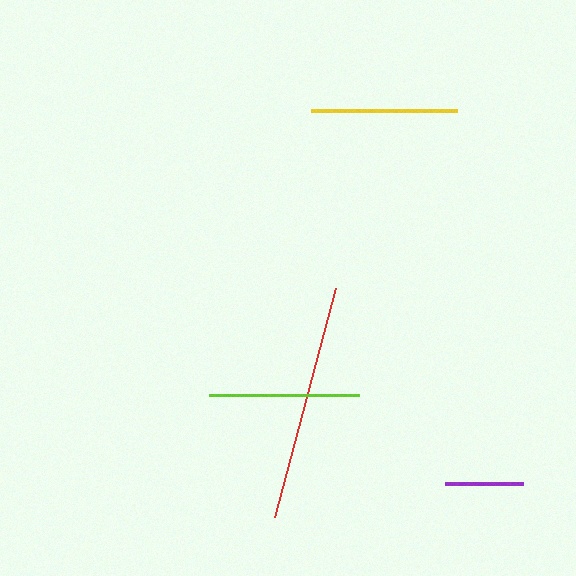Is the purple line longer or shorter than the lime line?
The lime line is longer than the purple line.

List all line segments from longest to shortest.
From longest to shortest: red, lime, yellow, purple.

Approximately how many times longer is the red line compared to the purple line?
The red line is approximately 3.0 times the length of the purple line.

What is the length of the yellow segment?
The yellow segment is approximately 146 pixels long.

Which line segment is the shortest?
The purple line is the shortest at approximately 78 pixels.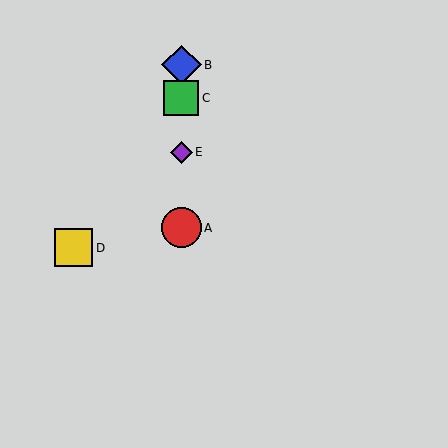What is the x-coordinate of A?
Object A is at x≈181.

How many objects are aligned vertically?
4 objects (A, B, C, E) are aligned vertically.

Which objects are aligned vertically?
Objects A, B, C, E are aligned vertically.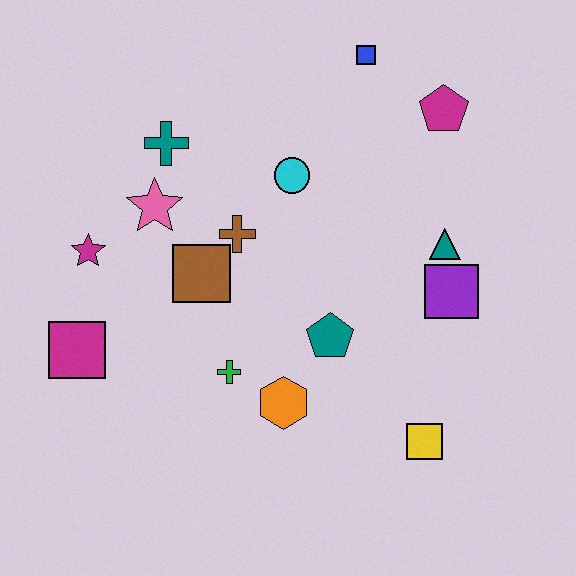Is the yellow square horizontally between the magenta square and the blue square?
No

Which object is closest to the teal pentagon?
The orange hexagon is closest to the teal pentagon.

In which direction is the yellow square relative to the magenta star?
The yellow square is to the right of the magenta star.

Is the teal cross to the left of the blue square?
Yes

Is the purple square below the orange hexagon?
No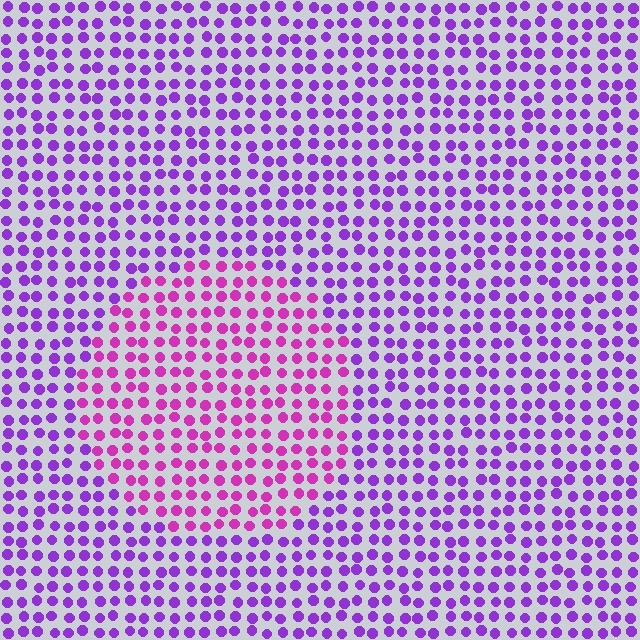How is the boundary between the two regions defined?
The boundary is defined purely by a slight shift in hue (about 34 degrees). Spacing, size, and orientation are identical on both sides.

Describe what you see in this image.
The image is filled with small purple elements in a uniform arrangement. A circle-shaped region is visible where the elements are tinted to a slightly different hue, forming a subtle color boundary.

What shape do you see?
I see a circle.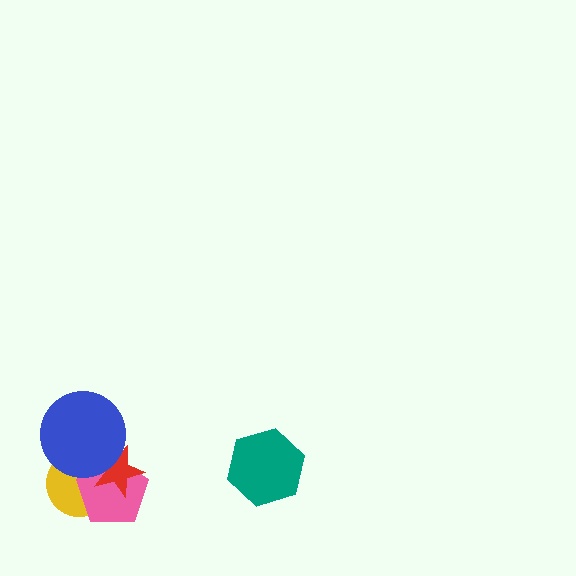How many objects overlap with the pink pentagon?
3 objects overlap with the pink pentagon.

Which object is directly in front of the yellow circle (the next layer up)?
The pink pentagon is directly in front of the yellow circle.